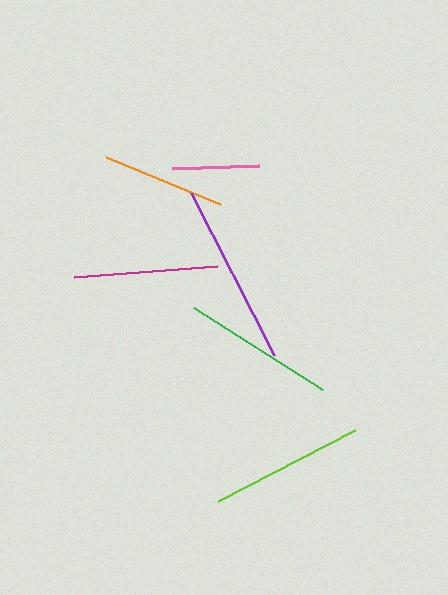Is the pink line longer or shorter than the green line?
The green line is longer than the pink line.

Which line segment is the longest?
The purple line is the longest at approximately 181 pixels.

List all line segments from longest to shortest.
From longest to shortest: purple, lime, green, magenta, orange, pink.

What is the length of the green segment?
The green segment is approximately 153 pixels long.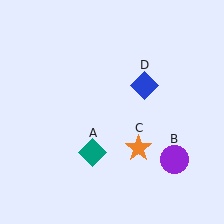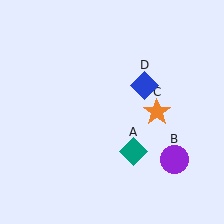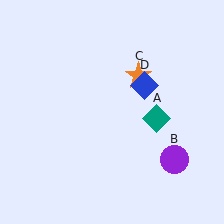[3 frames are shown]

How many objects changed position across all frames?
2 objects changed position: teal diamond (object A), orange star (object C).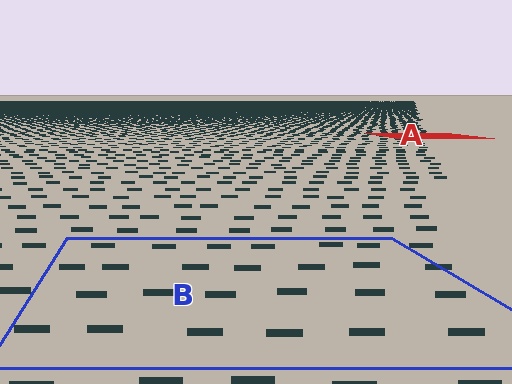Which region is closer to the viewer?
Region B is closer. The texture elements there are larger and more spread out.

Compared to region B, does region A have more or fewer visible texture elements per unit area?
Region A has more texture elements per unit area — they are packed more densely because it is farther away.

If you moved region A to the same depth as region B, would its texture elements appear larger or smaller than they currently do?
They would appear larger. At a closer depth, the same texture elements are projected at a bigger on-screen size.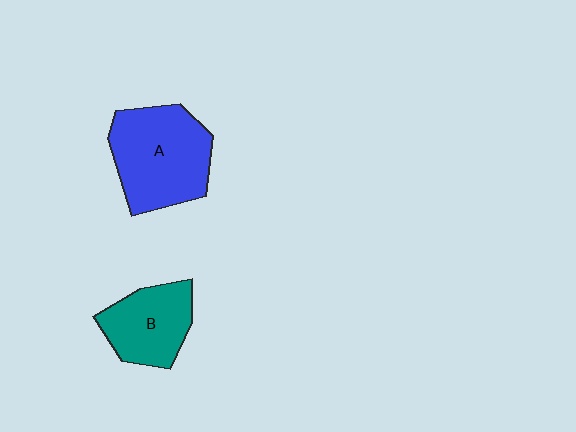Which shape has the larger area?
Shape A (blue).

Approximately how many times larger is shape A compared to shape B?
Approximately 1.5 times.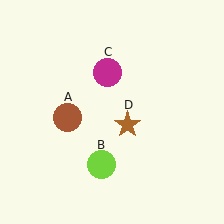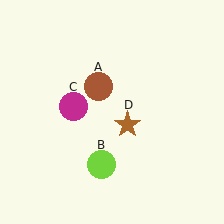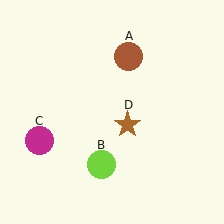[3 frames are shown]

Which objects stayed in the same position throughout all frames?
Lime circle (object B) and brown star (object D) remained stationary.